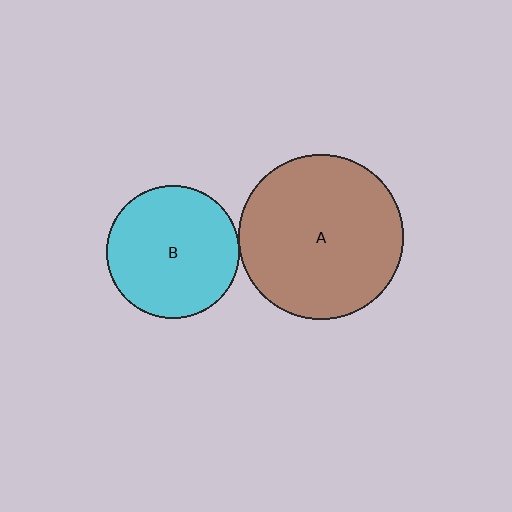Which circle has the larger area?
Circle A (brown).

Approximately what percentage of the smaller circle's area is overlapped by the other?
Approximately 5%.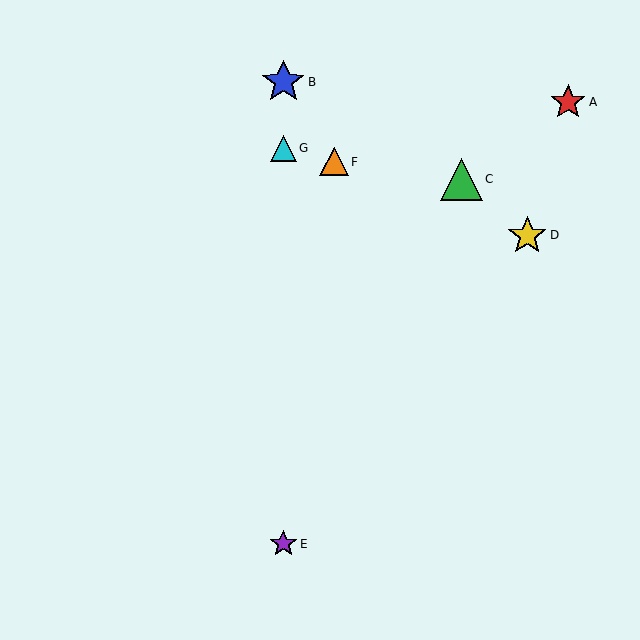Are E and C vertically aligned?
No, E is at x≈283 and C is at x≈462.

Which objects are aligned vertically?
Objects B, E, G are aligned vertically.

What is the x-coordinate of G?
Object G is at x≈283.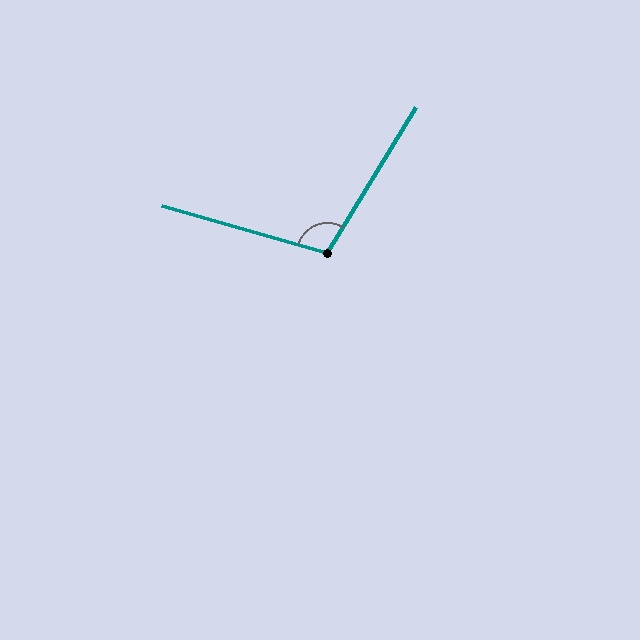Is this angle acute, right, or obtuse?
It is obtuse.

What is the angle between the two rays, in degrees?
Approximately 106 degrees.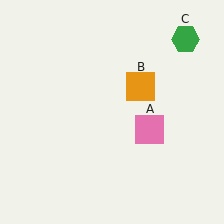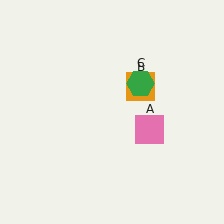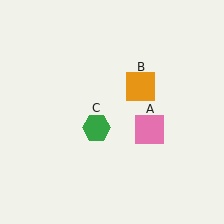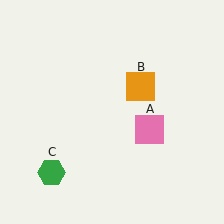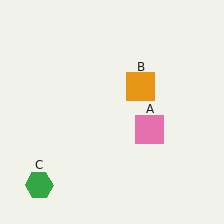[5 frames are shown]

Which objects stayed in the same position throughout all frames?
Pink square (object A) and orange square (object B) remained stationary.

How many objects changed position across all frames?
1 object changed position: green hexagon (object C).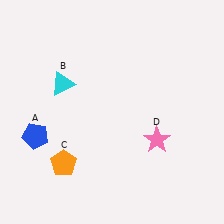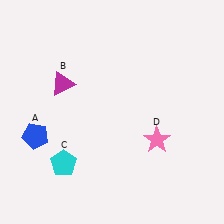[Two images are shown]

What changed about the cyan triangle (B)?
In Image 1, B is cyan. In Image 2, it changed to magenta.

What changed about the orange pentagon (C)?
In Image 1, C is orange. In Image 2, it changed to cyan.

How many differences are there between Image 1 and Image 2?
There are 2 differences between the two images.